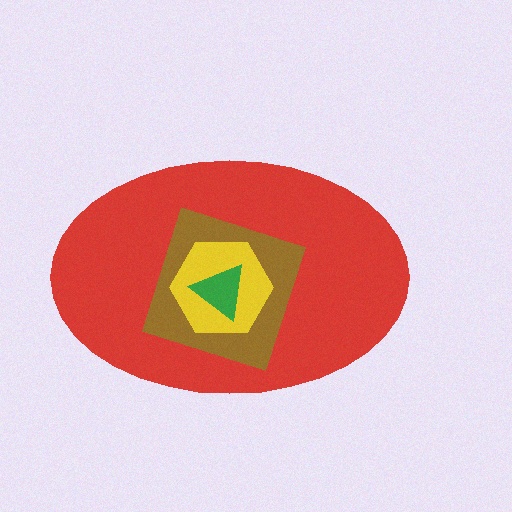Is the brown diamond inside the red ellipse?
Yes.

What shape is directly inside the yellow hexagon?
The green triangle.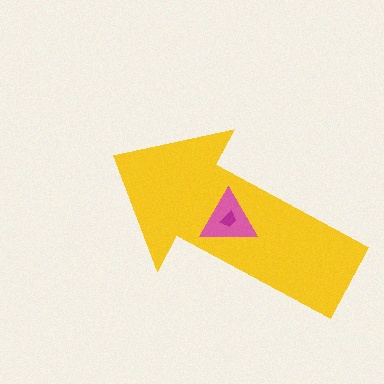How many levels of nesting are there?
3.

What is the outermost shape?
The yellow arrow.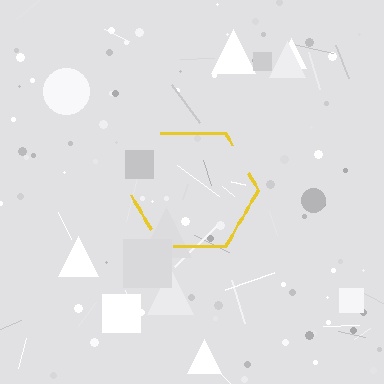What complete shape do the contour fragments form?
The contour fragments form a hexagon.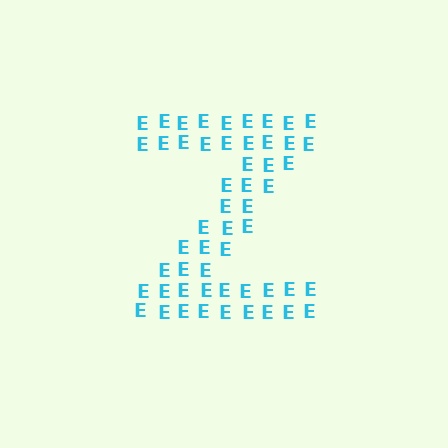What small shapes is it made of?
It is made of small letter E's.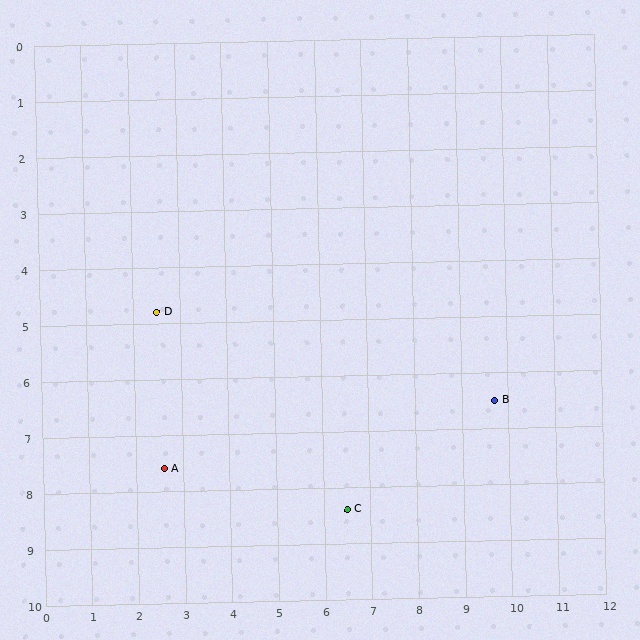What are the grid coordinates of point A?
Point A is at approximately (2.6, 7.6).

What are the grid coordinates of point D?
Point D is at approximately (2.5, 4.8).